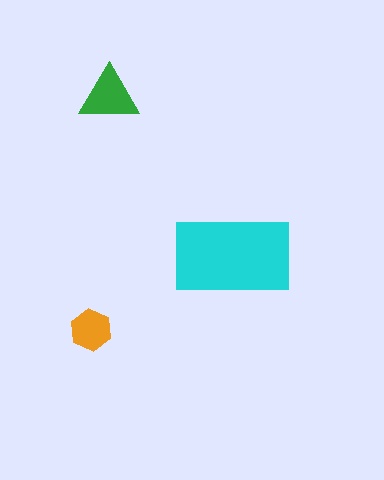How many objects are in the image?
There are 3 objects in the image.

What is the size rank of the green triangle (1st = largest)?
2nd.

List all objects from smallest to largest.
The orange hexagon, the green triangle, the cyan rectangle.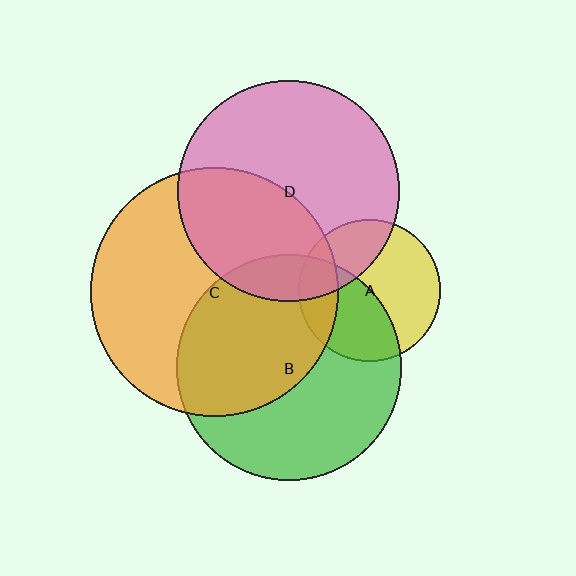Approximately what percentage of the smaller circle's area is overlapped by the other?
Approximately 10%.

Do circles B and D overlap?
Yes.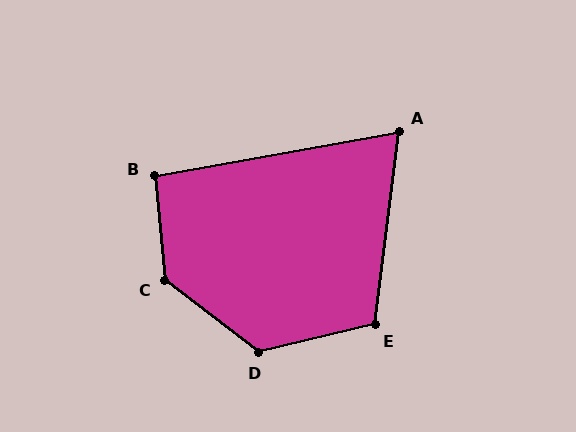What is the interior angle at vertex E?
Approximately 110 degrees (obtuse).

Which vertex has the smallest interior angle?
A, at approximately 73 degrees.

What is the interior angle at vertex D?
Approximately 129 degrees (obtuse).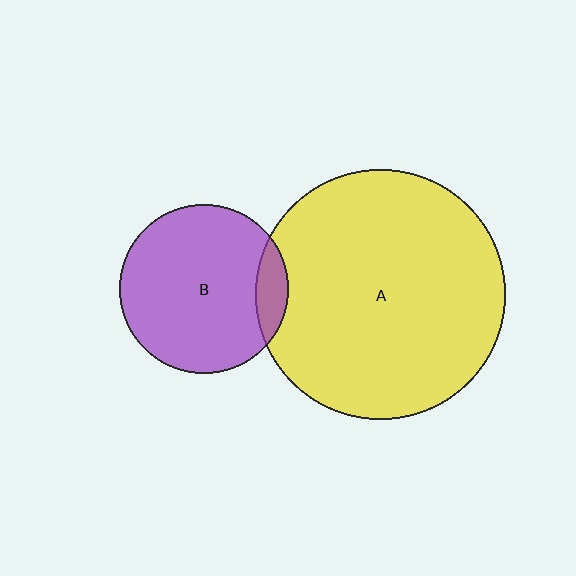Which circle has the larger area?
Circle A (yellow).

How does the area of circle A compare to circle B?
Approximately 2.2 times.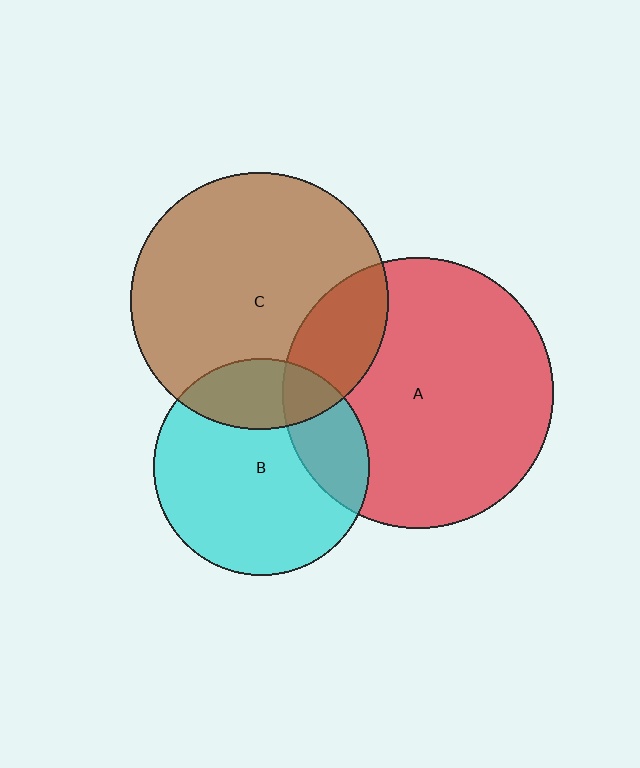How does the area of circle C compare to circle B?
Approximately 1.4 times.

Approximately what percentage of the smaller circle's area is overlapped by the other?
Approximately 20%.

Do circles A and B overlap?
Yes.